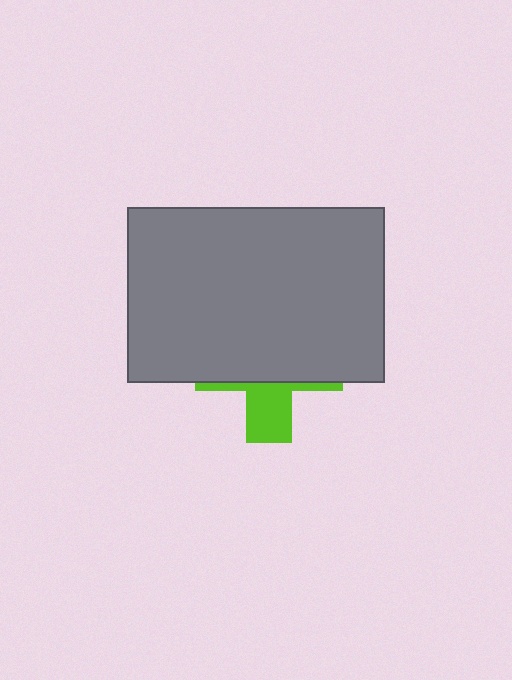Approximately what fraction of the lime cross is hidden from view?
Roughly 69% of the lime cross is hidden behind the gray rectangle.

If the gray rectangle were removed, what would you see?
You would see the complete lime cross.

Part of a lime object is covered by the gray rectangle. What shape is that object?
It is a cross.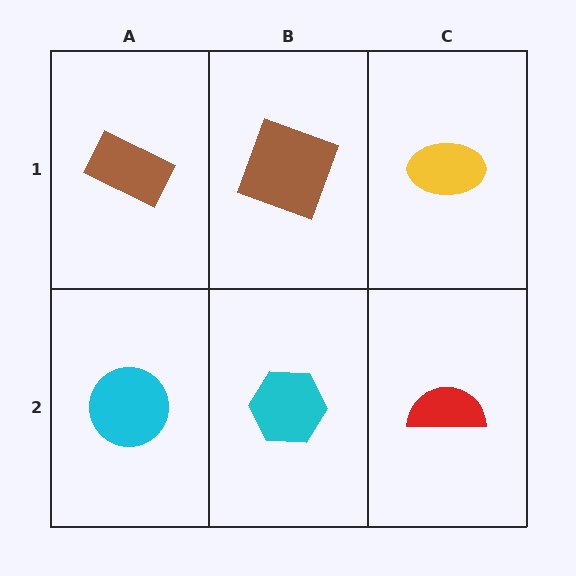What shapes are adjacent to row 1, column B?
A cyan hexagon (row 2, column B), a brown rectangle (row 1, column A), a yellow ellipse (row 1, column C).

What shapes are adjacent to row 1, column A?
A cyan circle (row 2, column A), a brown square (row 1, column B).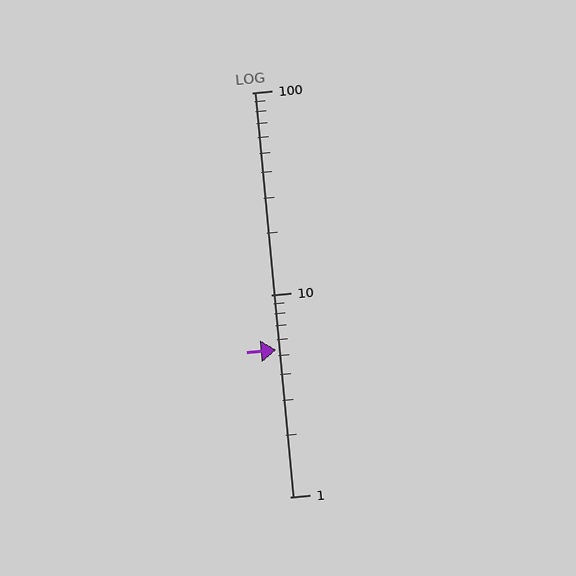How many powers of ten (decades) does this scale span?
The scale spans 2 decades, from 1 to 100.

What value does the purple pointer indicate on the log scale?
The pointer indicates approximately 5.3.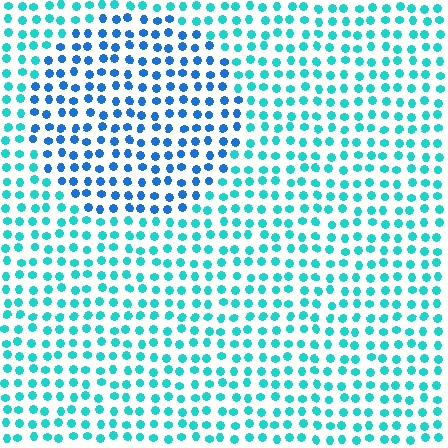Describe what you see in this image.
The image is filled with small cyan elements in a uniform arrangement. A circle-shaped region is visible where the elements are tinted to a slightly different hue, forming a subtle color boundary.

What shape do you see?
I see a circle.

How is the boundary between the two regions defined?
The boundary is defined purely by a slight shift in hue (about 35 degrees). Spacing, size, and orientation are identical on both sides.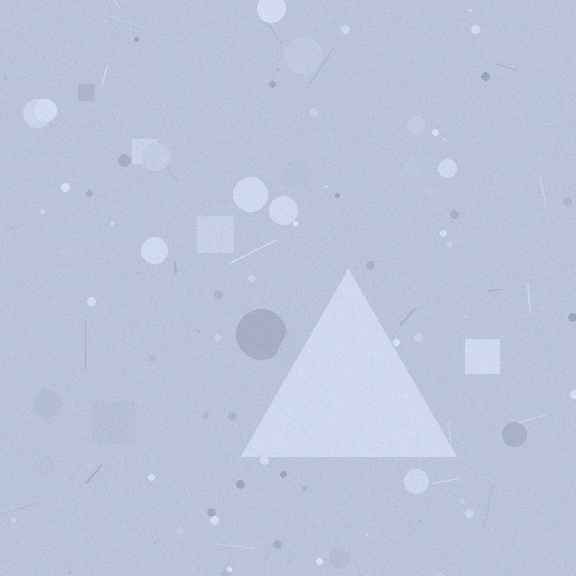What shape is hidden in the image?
A triangle is hidden in the image.